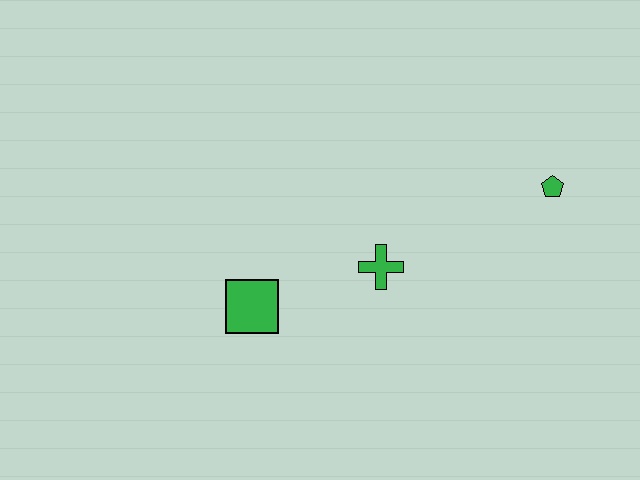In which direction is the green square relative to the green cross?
The green square is to the left of the green cross.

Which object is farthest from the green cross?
The green pentagon is farthest from the green cross.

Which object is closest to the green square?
The green cross is closest to the green square.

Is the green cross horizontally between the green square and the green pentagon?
Yes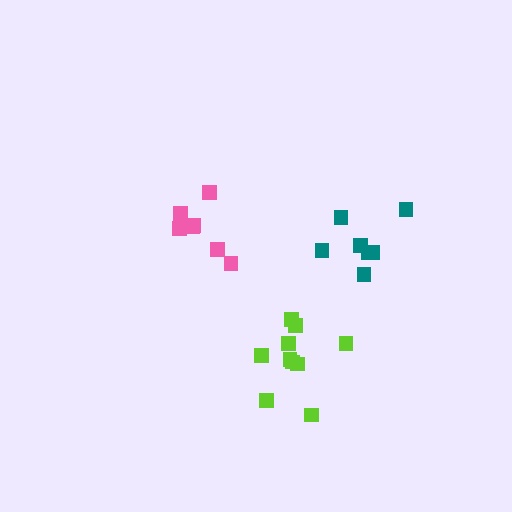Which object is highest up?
The teal cluster is topmost.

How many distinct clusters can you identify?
There are 3 distinct clusters.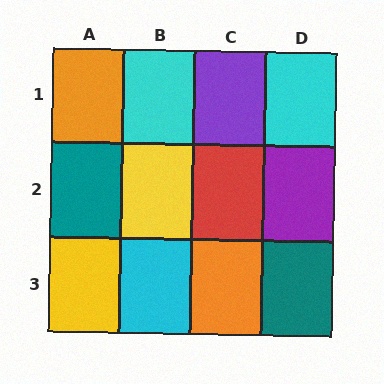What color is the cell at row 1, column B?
Cyan.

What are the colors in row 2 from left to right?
Teal, yellow, red, purple.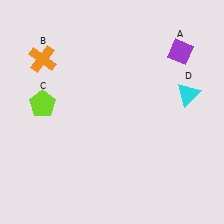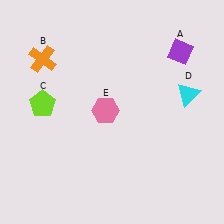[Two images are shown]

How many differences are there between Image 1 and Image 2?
There is 1 difference between the two images.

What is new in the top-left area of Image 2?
A pink hexagon (E) was added in the top-left area of Image 2.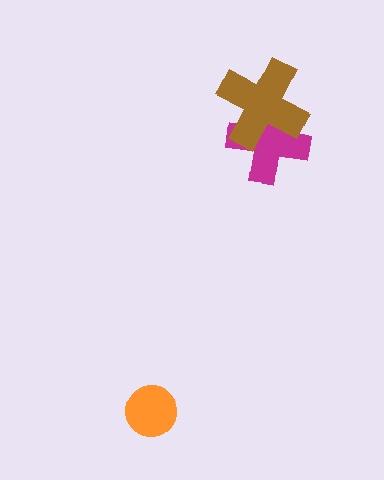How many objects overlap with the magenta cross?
1 object overlaps with the magenta cross.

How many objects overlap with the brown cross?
1 object overlaps with the brown cross.